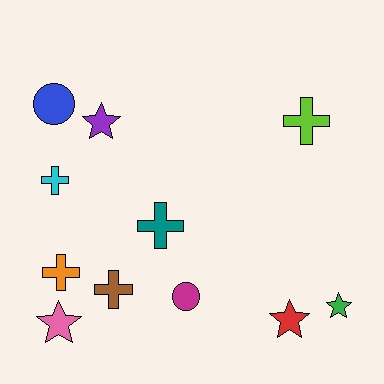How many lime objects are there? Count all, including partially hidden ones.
There is 1 lime object.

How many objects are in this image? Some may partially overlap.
There are 11 objects.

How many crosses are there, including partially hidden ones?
There are 5 crosses.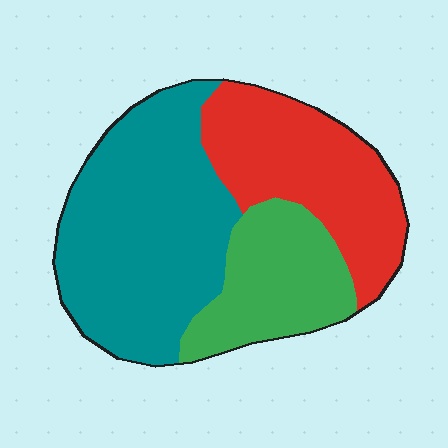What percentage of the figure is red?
Red takes up between a sixth and a third of the figure.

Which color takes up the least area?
Green, at roughly 20%.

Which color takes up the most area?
Teal, at roughly 45%.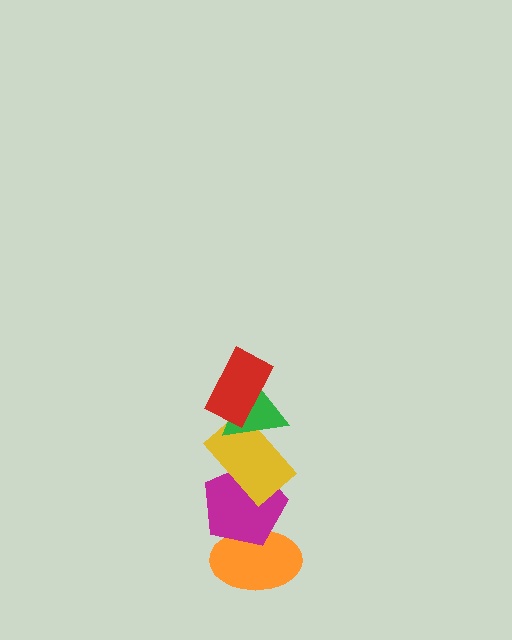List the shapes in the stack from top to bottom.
From top to bottom: the red rectangle, the green triangle, the yellow rectangle, the magenta pentagon, the orange ellipse.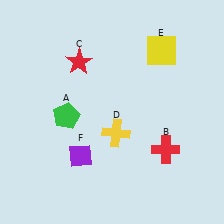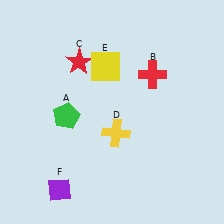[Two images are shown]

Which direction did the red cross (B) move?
The red cross (B) moved up.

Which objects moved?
The objects that moved are: the red cross (B), the yellow square (E), the purple diamond (F).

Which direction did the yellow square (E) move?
The yellow square (E) moved left.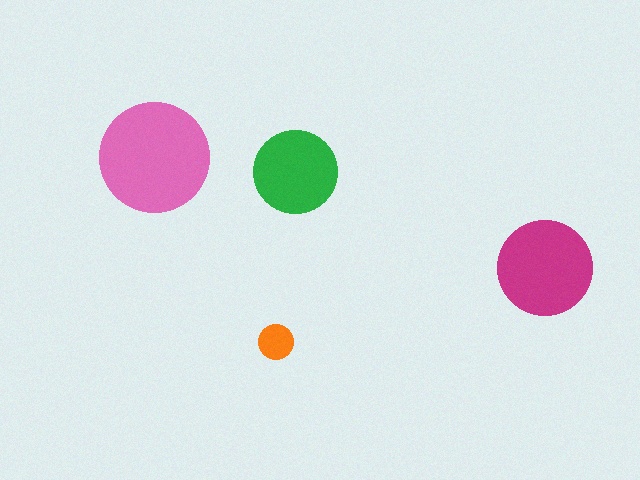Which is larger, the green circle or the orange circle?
The green one.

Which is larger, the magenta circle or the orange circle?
The magenta one.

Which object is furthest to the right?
The magenta circle is rightmost.